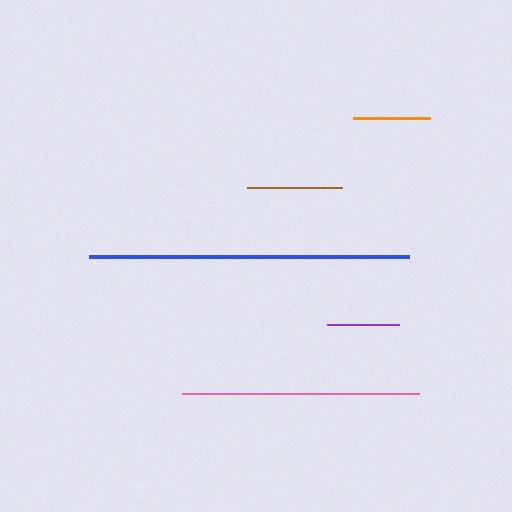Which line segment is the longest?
The blue line is the longest at approximately 321 pixels.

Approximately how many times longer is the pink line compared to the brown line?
The pink line is approximately 2.5 times the length of the brown line.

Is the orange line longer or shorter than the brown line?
The brown line is longer than the orange line.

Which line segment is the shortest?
The purple line is the shortest at approximately 72 pixels.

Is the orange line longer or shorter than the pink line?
The pink line is longer than the orange line.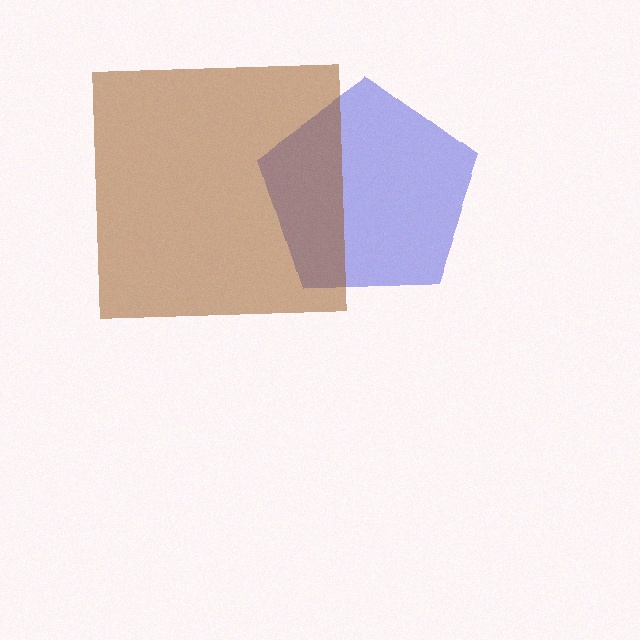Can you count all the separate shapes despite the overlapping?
Yes, there are 2 separate shapes.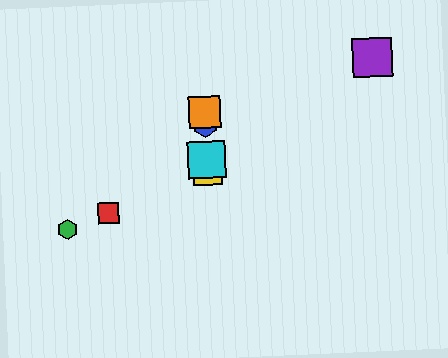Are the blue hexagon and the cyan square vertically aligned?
Yes, both are at x≈205.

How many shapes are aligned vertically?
4 shapes (the blue hexagon, the yellow square, the orange square, the cyan square) are aligned vertically.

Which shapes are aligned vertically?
The blue hexagon, the yellow square, the orange square, the cyan square are aligned vertically.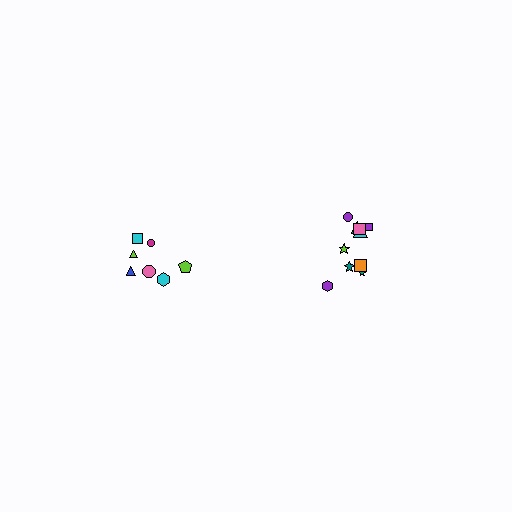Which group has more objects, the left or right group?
The right group.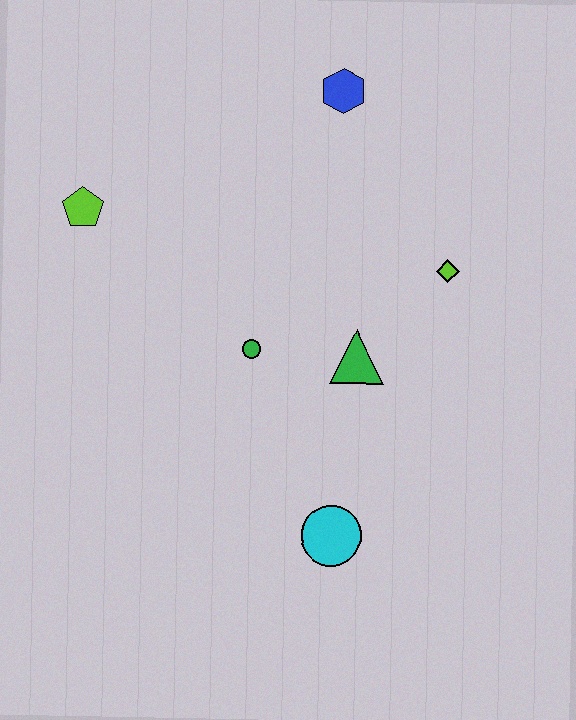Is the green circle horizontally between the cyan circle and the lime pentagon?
Yes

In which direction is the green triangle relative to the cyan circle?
The green triangle is above the cyan circle.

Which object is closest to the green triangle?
The green circle is closest to the green triangle.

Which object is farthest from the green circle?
The blue hexagon is farthest from the green circle.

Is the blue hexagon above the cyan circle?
Yes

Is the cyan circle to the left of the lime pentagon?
No